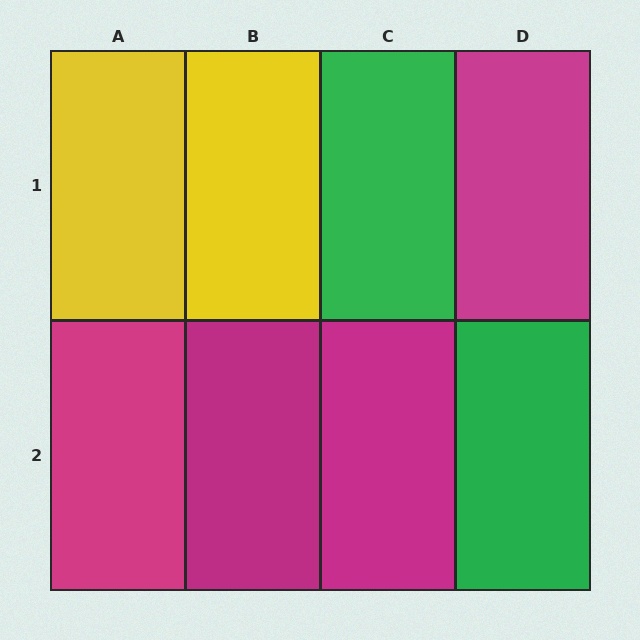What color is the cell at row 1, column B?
Yellow.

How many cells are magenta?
4 cells are magenta.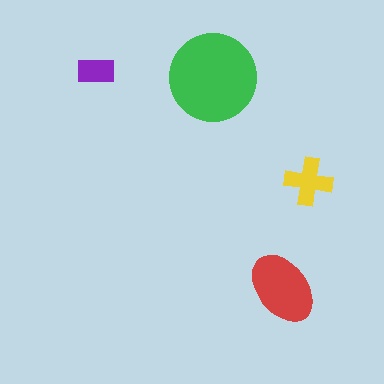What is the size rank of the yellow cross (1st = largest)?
3rd.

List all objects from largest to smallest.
The green circle, the red ellipse, the yellow cross, the purple rectangle.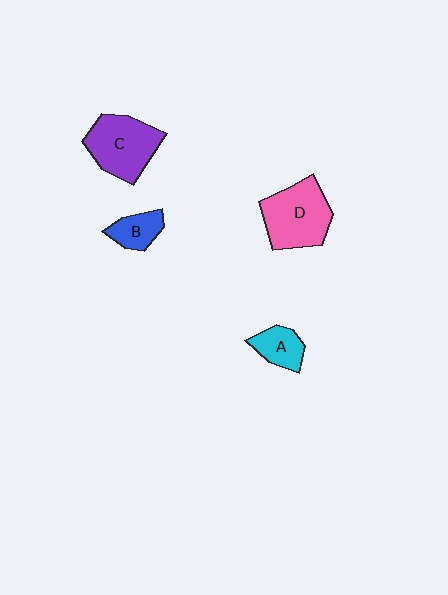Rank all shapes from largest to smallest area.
From largest to smallest: D (pink), C (purple), A (cyan), B (blue).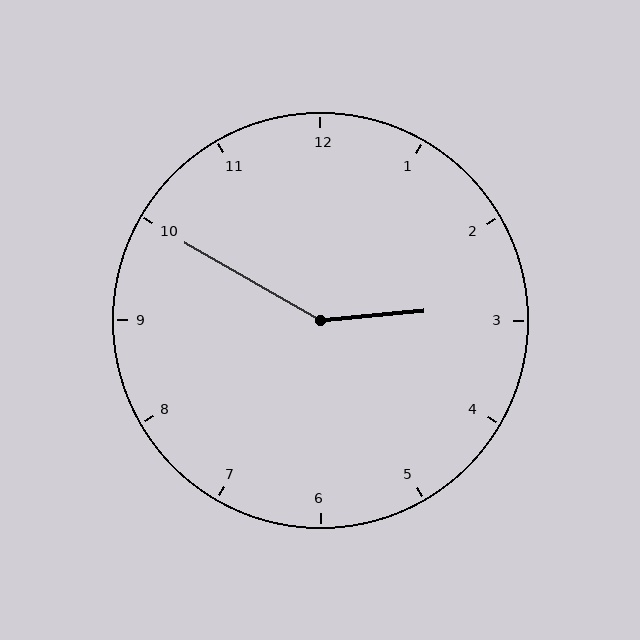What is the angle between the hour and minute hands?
Approximately 145 degrees.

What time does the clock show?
2:50.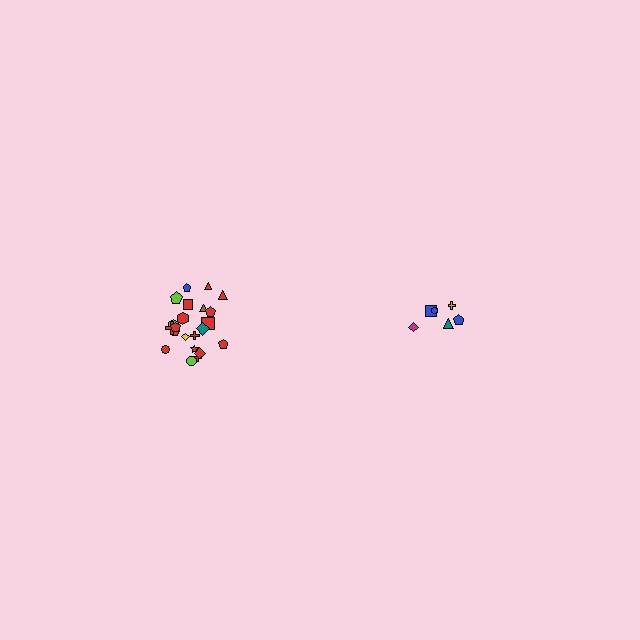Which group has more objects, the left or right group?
The left group.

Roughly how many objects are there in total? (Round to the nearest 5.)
Roughly 30 objects in total.